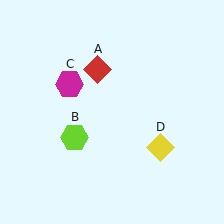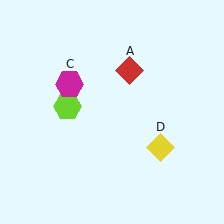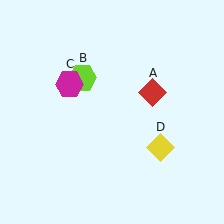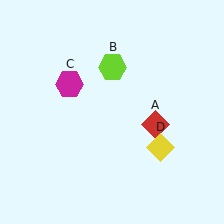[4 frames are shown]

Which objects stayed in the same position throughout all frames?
Magenta hexagon (object C) and yellow diamond (object D) remained stationary.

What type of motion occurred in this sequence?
The red diamond (object A), lime hexagon (object B) rotated clockwise around the center of the scene.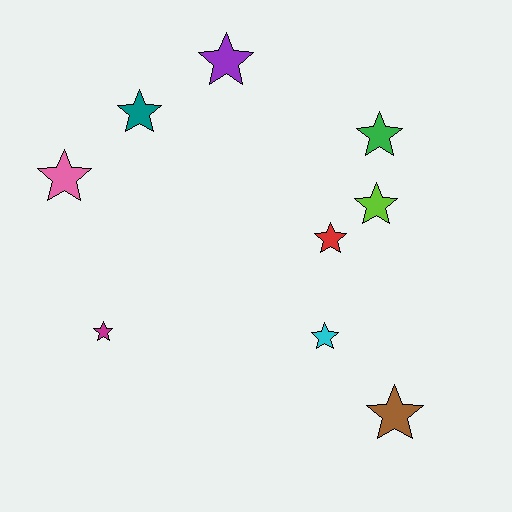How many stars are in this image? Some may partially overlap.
There are 9 stars.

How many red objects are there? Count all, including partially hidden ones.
There is 1 red object.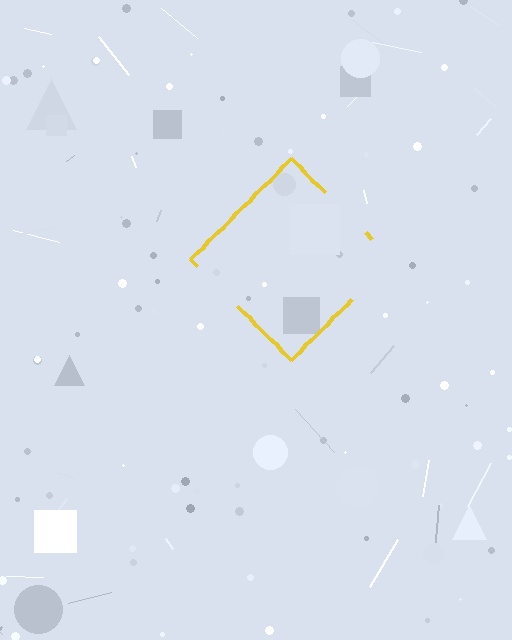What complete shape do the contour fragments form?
The contour fragments form a diamond.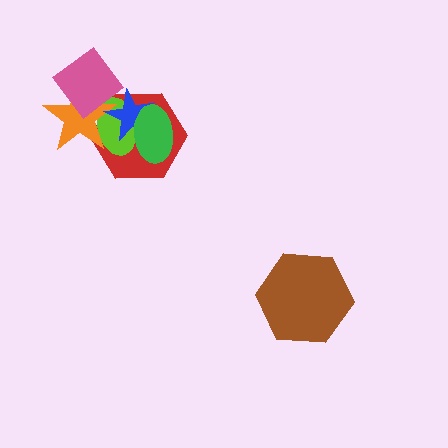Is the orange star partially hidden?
Yes, it is partially covered by another shape.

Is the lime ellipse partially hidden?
Yes, it is partially covered by another shape.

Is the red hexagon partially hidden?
Yes, it is partially covered by another shape.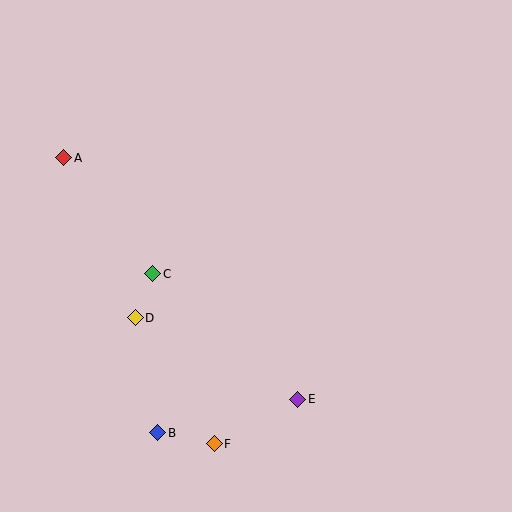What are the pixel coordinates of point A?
Point A is at (64, 158).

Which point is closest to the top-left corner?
Point A is closest to the top-left corner.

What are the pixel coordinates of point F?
Point F is at (214, 444).